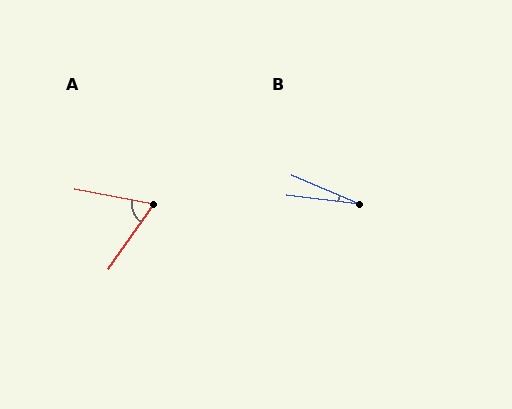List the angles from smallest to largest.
B (16°), A (66°).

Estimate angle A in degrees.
Approximately 66 degrees.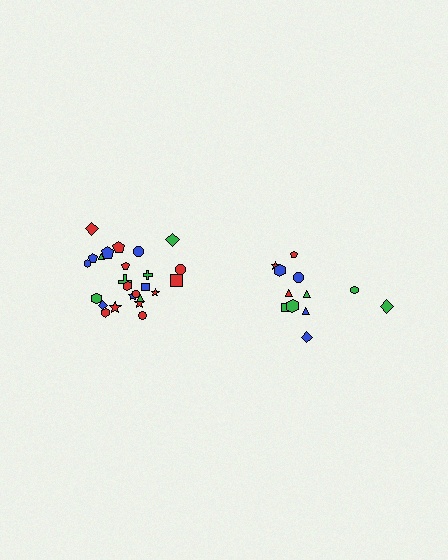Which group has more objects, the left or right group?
The left group.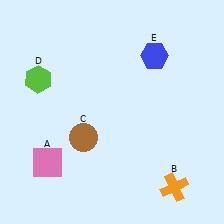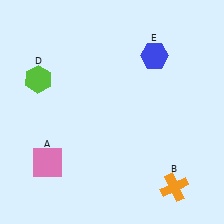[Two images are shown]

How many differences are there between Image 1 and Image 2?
There is 1 difference between the two images.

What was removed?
The brown circle (C) was removed in Image 2.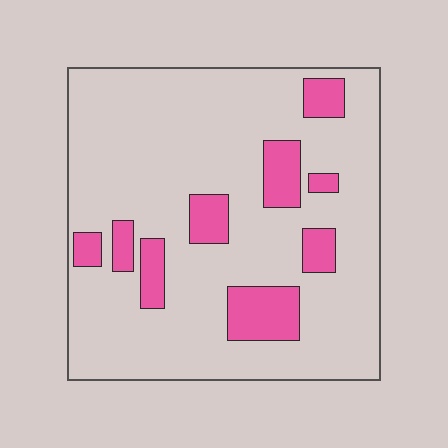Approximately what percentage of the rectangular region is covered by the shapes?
Approximately 15%.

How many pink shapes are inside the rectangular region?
9.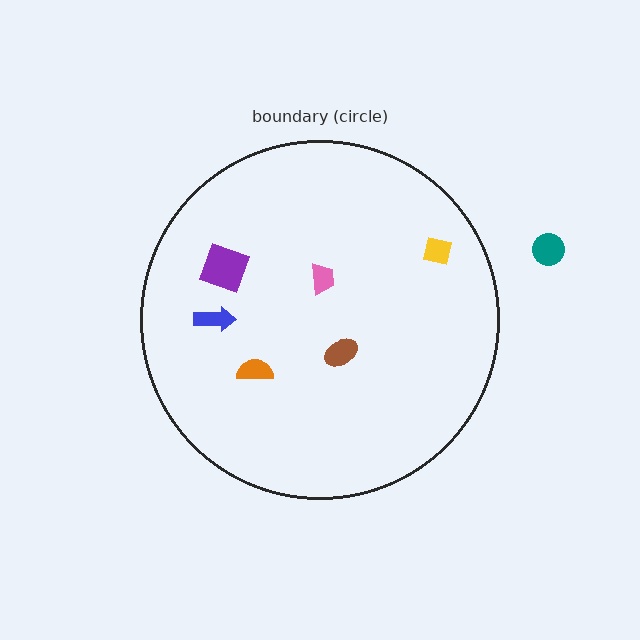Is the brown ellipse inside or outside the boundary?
Inside.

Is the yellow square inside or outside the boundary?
Inside.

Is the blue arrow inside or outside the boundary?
Inside.